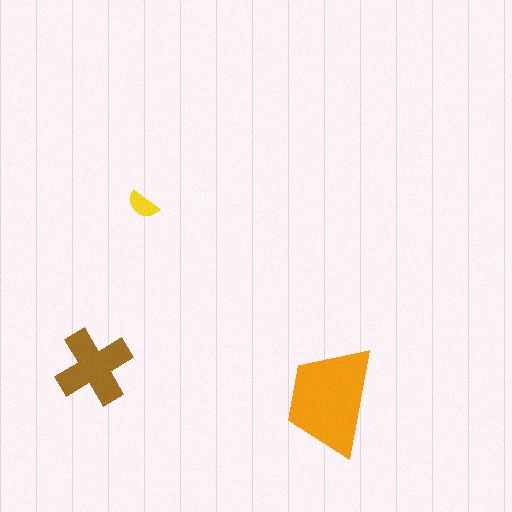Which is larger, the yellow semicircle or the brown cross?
The brown cross.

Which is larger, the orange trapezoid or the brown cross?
The orange trapezoid.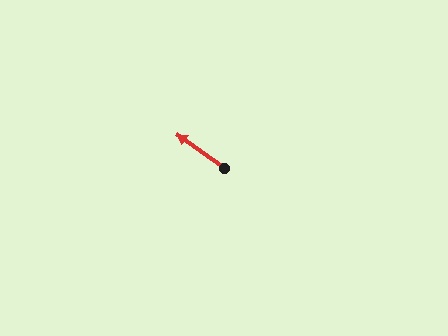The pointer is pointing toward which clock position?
Roughly 10 o'clock.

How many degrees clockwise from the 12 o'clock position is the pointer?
Approximately 305 degrees.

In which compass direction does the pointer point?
Northwest.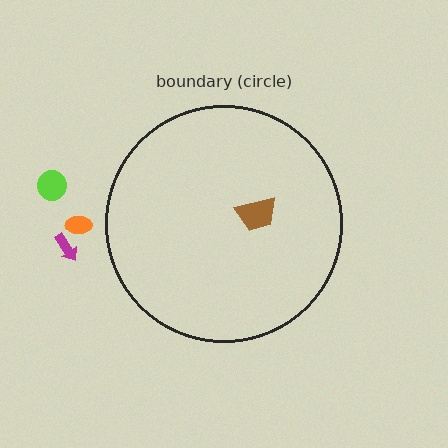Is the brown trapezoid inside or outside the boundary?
Inside.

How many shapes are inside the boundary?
1 inside, 3 outside.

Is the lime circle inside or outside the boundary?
Outside.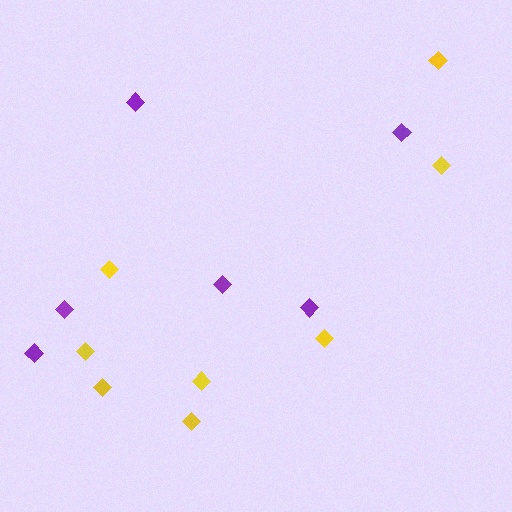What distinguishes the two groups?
There are 2 groups: one group of yellow diamonds (8) and one group of purple diamonds (6).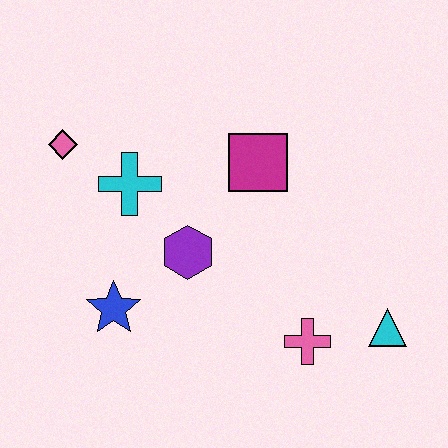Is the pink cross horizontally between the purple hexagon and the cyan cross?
No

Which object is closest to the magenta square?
The purple hexagon is closest to the magenta square.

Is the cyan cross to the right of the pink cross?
No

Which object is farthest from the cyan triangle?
The pink diamond is farthest from the cyan triangle.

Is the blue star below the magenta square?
Yes